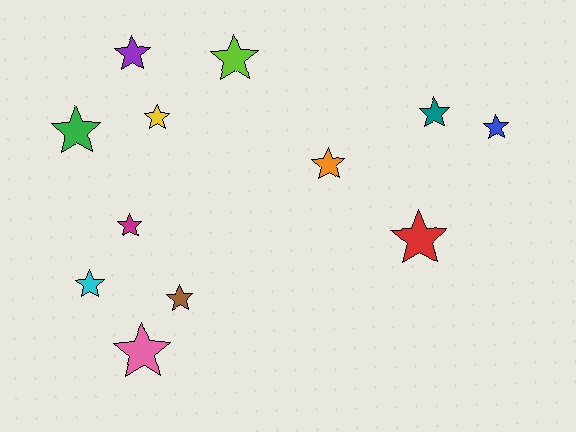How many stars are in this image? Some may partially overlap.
There are 12 stars.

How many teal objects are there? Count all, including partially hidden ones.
There is 1 teal object.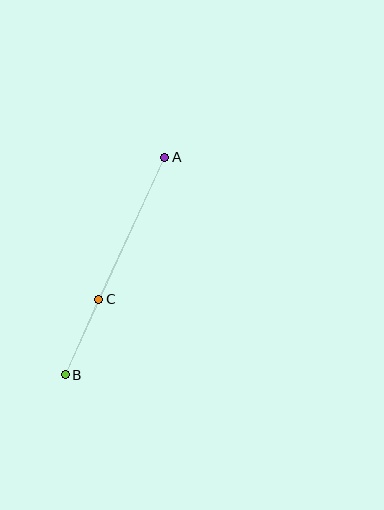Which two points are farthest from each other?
Points A and B are farthest from each other.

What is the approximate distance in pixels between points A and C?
The distance between A and C is approximately 157 pixels.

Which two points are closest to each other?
Points B and C are closest to each other.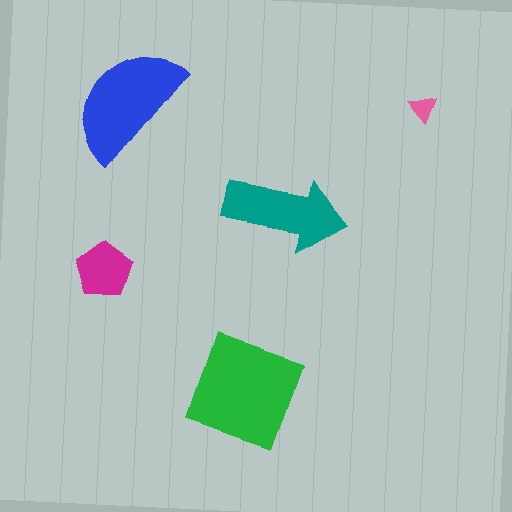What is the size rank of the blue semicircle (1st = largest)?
2nd.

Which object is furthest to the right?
The pink triangle is rightmost.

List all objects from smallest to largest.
The pink triangle, the magenta pentagon, the teal arrow, the blue semicircle, the green square.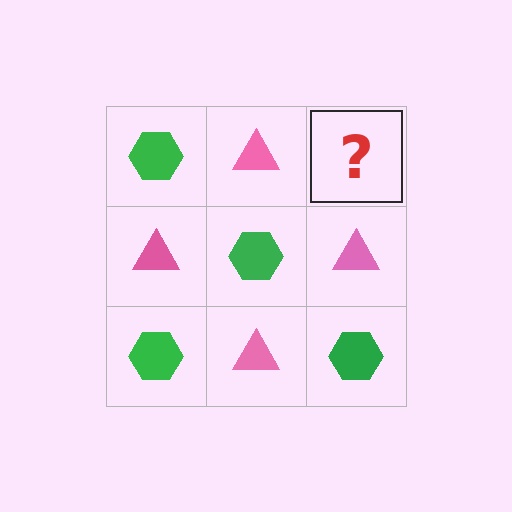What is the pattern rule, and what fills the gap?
The rule is that it alternates green hexagon and pink triangle in a checkerboard pattern. The gap should be filled with a green hexagon.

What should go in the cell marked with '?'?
The missing cell should contain a green hexagon.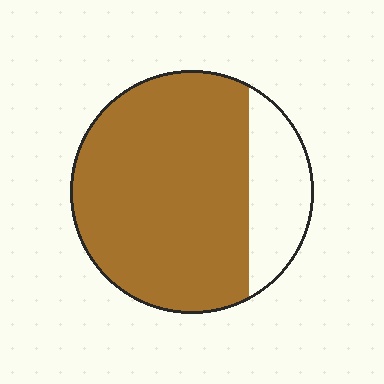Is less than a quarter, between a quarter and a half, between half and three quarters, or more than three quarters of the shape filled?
More than three quarters.